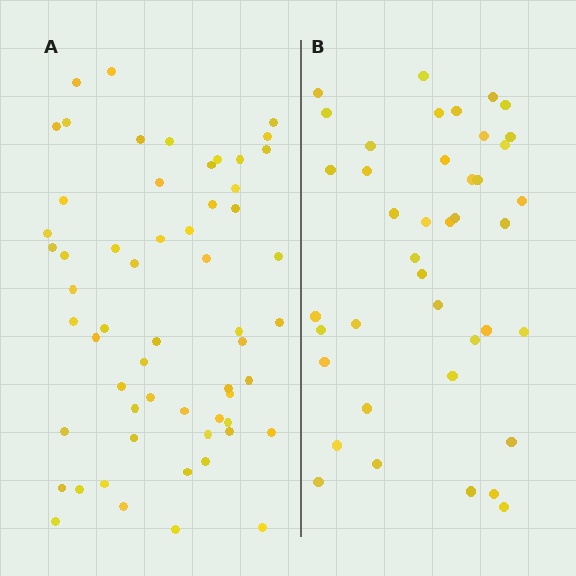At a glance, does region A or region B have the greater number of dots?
Region A (the left region) has more dots.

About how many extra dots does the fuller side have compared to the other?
Region A has approximately 15 more dots than region B.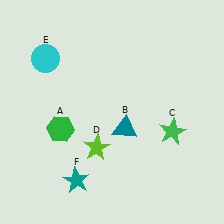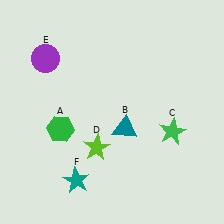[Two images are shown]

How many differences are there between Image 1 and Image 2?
There is 1 difference between the two images.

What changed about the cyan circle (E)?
In Image 1, E is cyan. In Image 2, it changed to purple.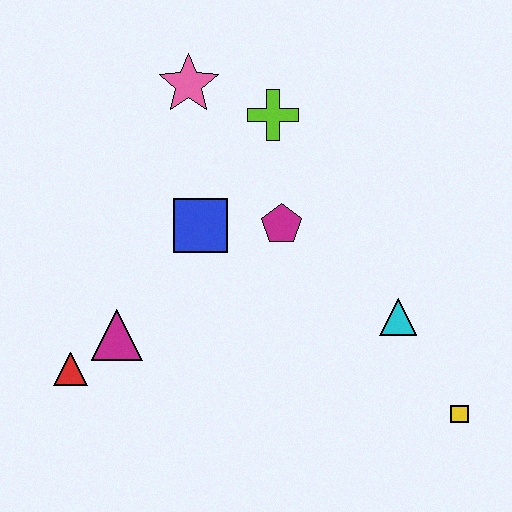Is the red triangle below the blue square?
Yes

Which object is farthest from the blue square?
The yellow square is farthest from the blue square.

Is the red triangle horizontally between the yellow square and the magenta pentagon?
No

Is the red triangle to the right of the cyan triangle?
No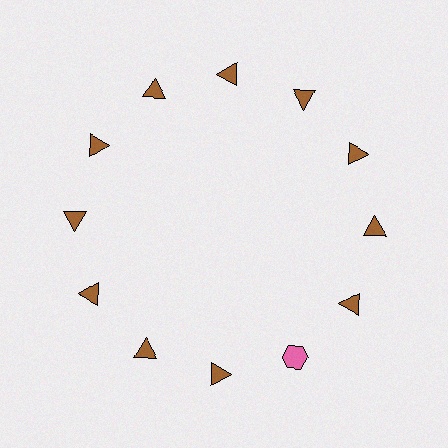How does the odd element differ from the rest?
It differs in both color (pink instead of brown) and shape (hexagon instead of triangle).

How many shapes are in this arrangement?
There are 12 shapes arranged in a ring pattern.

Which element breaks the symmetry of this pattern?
The pink hexagon at roughly the 5 o'clock position breaks the symmetry. All other shapes are brown triangles.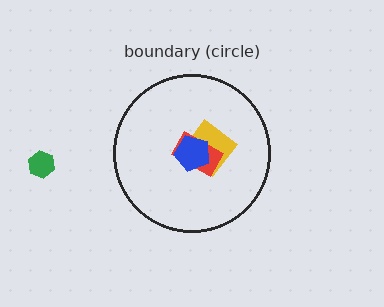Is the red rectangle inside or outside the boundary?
Inside.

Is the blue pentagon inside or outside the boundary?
Inside.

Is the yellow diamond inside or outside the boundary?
Inside.